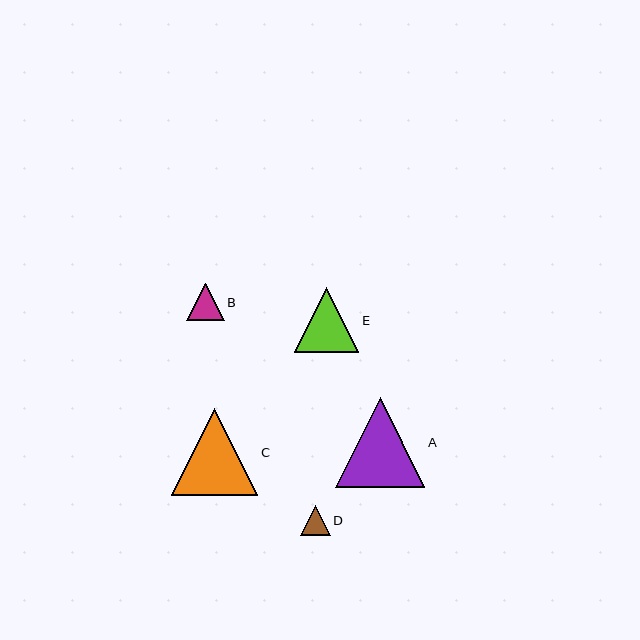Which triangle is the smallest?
Triangle D is the smallest with a size of approximately 29 pixels.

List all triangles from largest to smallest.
From largest to smallest: A, C, E, B, D.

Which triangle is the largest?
Triangle A is the largest with a size of approximately 90 pixels.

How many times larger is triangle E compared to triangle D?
Triangle E is approximately 2.2 times the size of triangle D.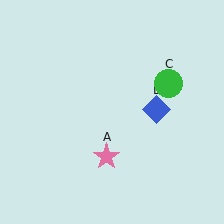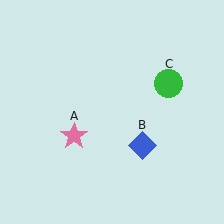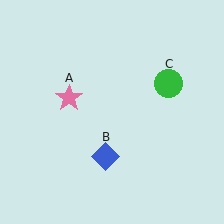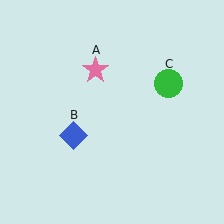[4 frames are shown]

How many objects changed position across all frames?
2 objects changed position: pink star (object A), blue diamond (object B).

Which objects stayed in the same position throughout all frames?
Green circle (object C) remained stationary.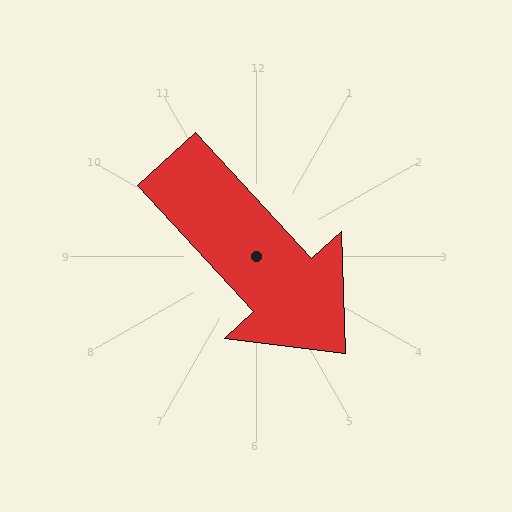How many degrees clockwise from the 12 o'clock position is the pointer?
Approximately 137 degrees.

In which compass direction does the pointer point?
Southeast.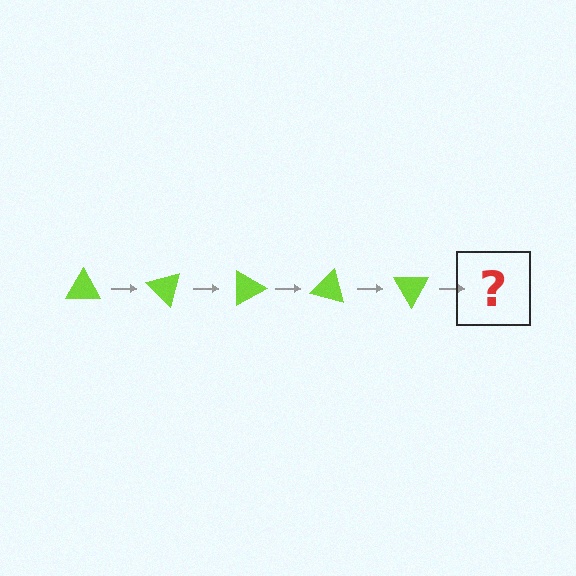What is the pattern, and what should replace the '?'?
The pattern is that the triangle rotates 45 degrees each step. The '?' should be a lime triangle rotated 225 degrees.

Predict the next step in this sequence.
The next step is a lime triangle rotated 225 degrees.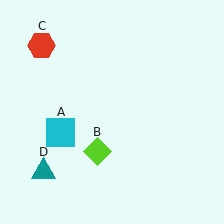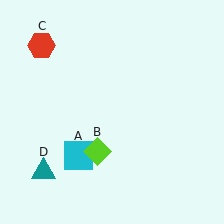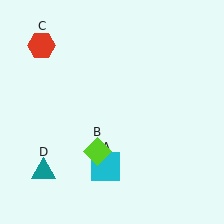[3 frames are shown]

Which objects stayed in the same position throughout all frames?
Lime diamond (object B) and red hexagon (object C) and teal triangle (object D) remained stationary.